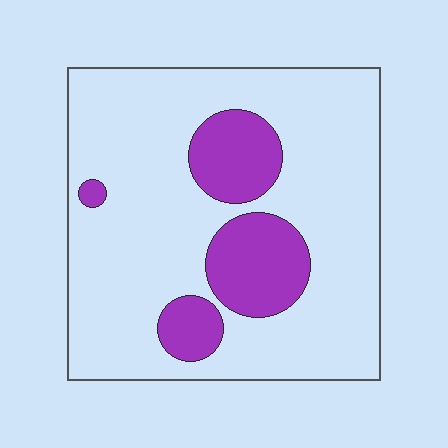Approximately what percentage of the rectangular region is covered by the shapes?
Approximately 20%.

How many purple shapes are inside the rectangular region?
4.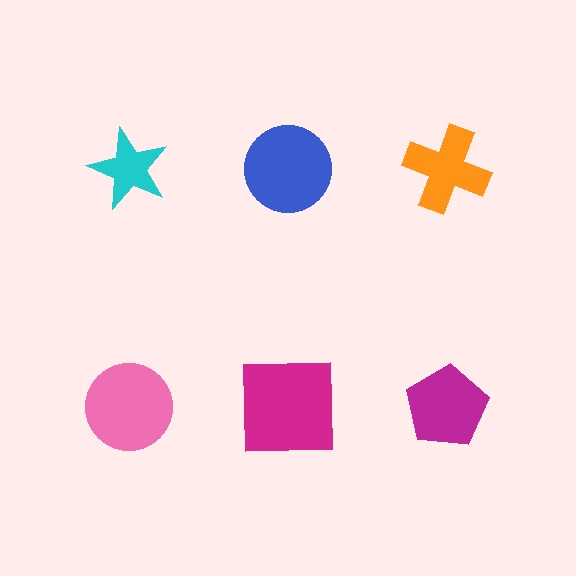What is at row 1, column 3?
An orange cross.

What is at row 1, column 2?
A blue circle.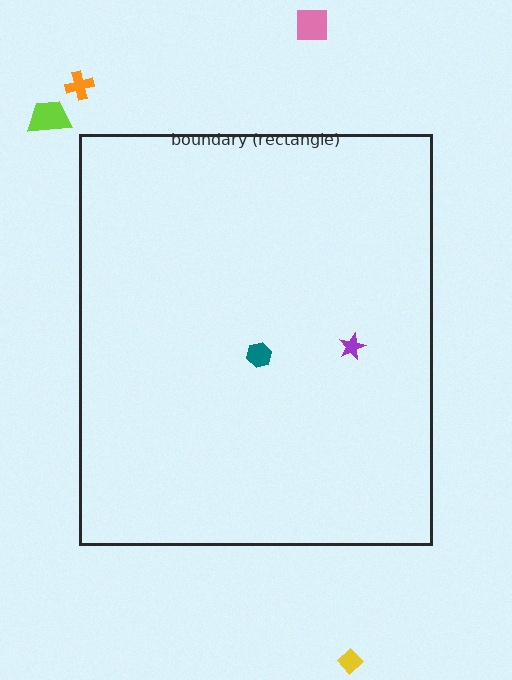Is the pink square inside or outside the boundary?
Outside.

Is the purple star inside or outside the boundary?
Inside.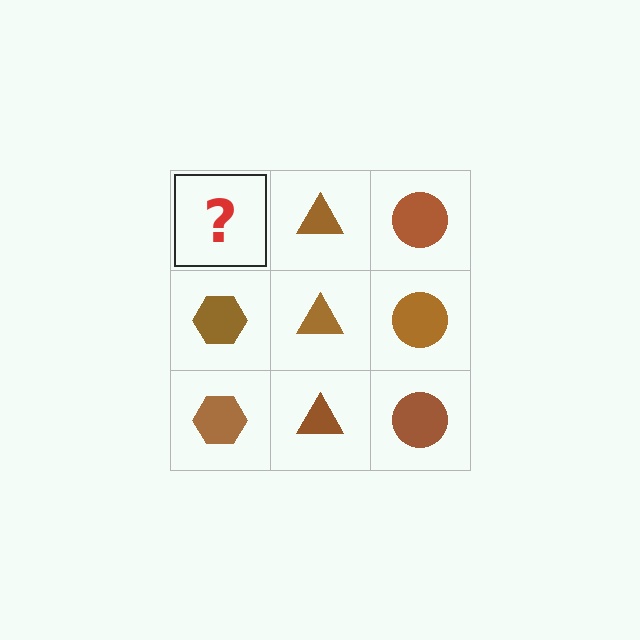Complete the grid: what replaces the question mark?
The question mark should be replaced with a brown hexagon.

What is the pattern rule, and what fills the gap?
The rule is that each column has a consistent shape. The gap should be filled with a brown hexagon.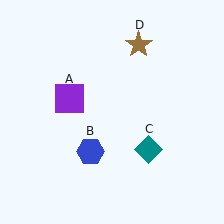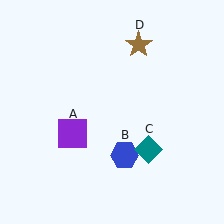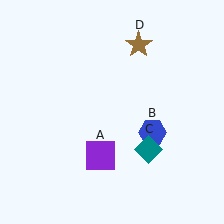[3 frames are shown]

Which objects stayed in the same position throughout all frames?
Teal diamond (object C) and brown star (object D) remained stationary.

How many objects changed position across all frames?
2 objects changed position: purple square (object A), blue hexagon (object B).